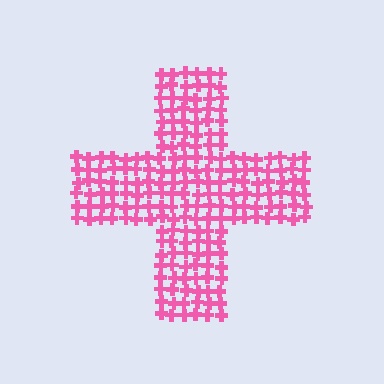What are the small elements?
The small elements are crosses.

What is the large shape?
The large shape is a cross.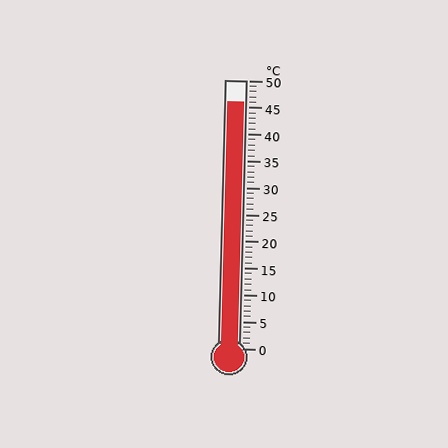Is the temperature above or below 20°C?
The temperature is above 20°C.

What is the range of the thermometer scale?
The thermometer scale ranges from 0°C to 50°C.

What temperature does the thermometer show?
The thermometer shows approximately 46°C.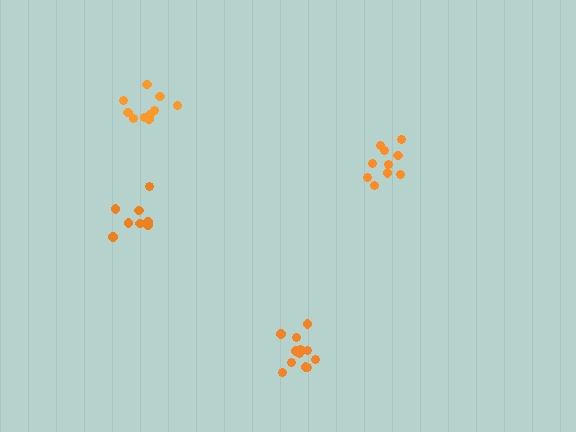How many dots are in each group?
Group 1: 10 dots, Group 2: 12 dots, Group 3: 8 dots, Group 4: 10 dots (40 total).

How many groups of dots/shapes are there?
There are 4 groups.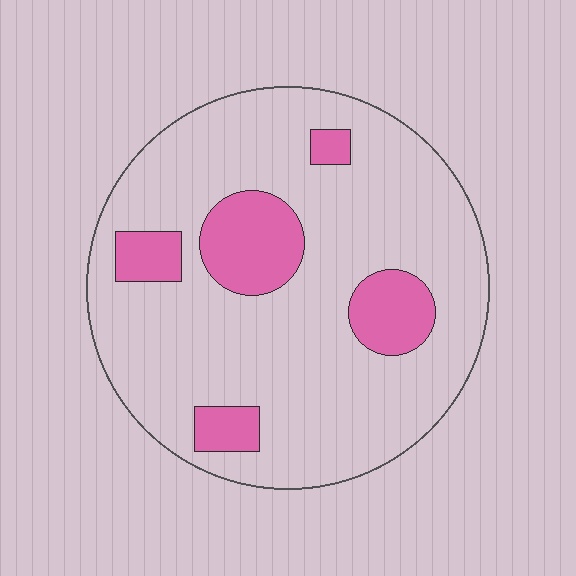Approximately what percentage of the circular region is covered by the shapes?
Approximately 20%.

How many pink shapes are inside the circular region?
5.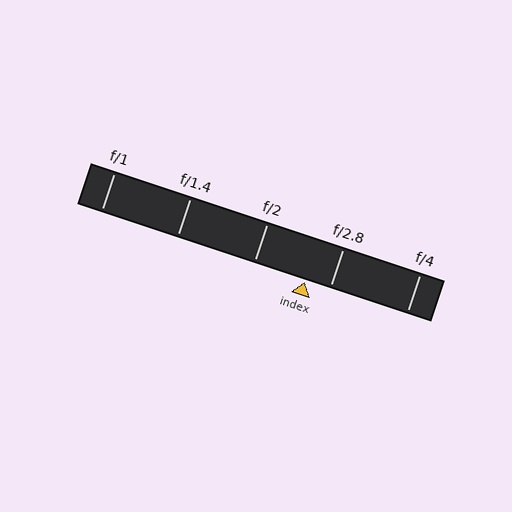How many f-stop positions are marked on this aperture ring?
There are 5 f-stop positions marked.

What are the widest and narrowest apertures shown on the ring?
The widest aperture shown is f/1 and the narrowest is f/4.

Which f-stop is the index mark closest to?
The index mark is closest to f/2.8.